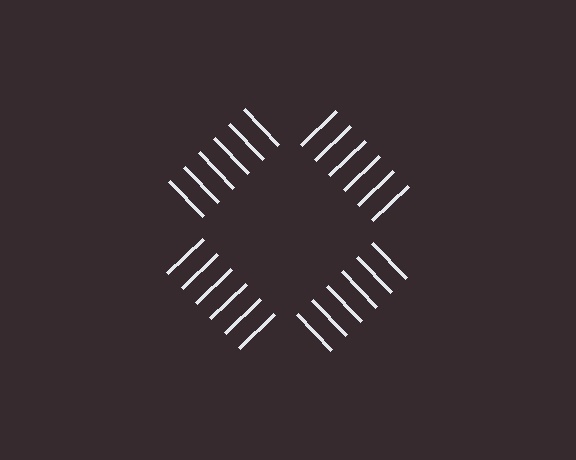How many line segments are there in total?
24 — 6 along each of the 4 edges.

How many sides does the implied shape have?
4 sides — the line-ends trace a square.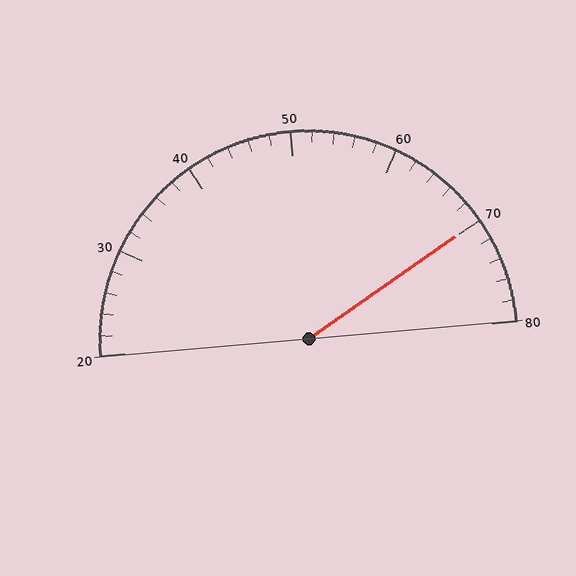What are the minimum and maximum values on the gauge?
The gauge ranges from 20 to 80.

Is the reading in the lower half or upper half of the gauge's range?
The reading is in the upper half of the range (20 to 80).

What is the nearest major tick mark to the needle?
The nearest major tick mark is 70.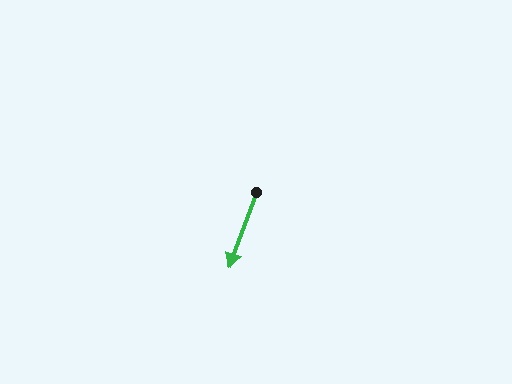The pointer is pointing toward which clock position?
Roughly 7 o'clock.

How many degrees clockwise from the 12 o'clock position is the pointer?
Approximately 200 degrees.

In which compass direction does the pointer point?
South.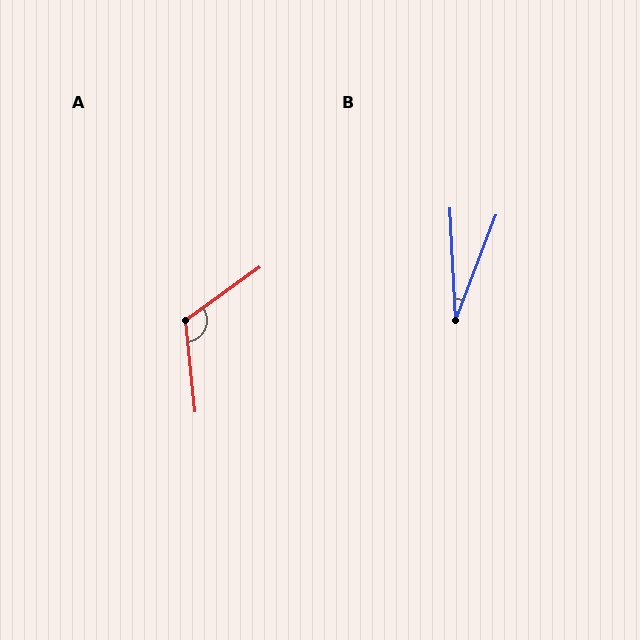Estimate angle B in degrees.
Approximately 24 degrees.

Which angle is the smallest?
B, at approximately 24 degrees.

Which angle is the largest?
A, at approximately 120 degrees.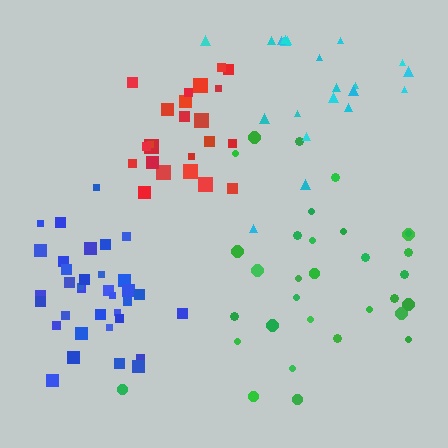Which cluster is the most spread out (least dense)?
Cyan.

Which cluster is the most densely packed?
Blue.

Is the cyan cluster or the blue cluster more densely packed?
Blue.